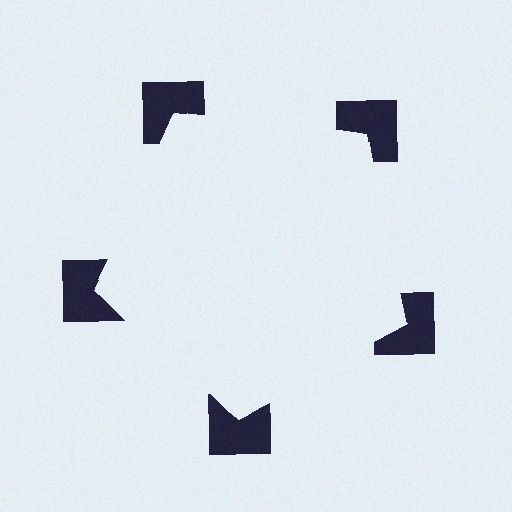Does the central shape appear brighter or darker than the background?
It typically appears slightly brighter than the background, even though no actual brightness change is drawn.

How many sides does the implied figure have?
5 sides.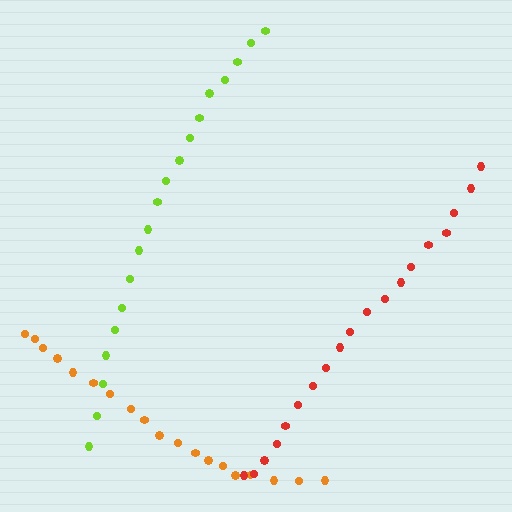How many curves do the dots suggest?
There are 3 distinct paths.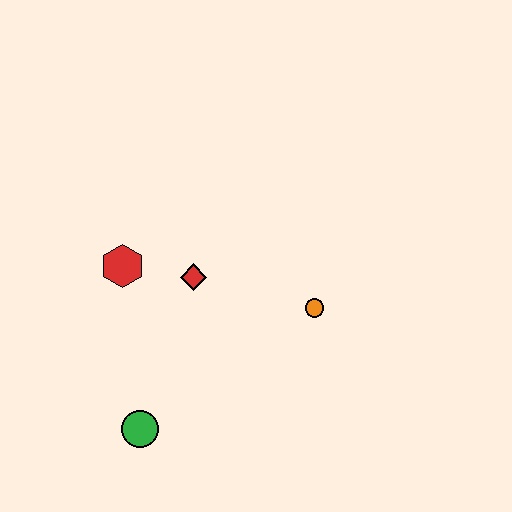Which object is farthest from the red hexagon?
The orange circle is farthest from the red hexagon.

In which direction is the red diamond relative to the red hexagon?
The red diamond is to the right of the red hexagon.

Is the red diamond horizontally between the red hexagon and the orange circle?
Yes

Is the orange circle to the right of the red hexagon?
Yes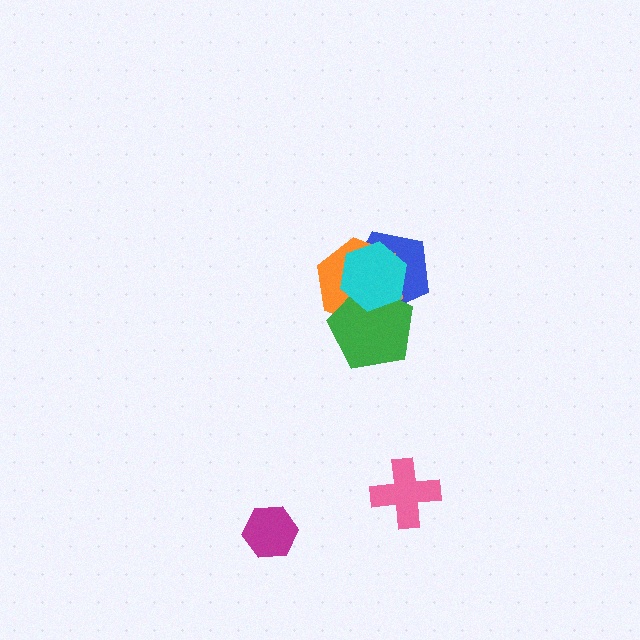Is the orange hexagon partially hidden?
Yes, it is partially covered by another shape.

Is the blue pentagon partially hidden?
Yes, it is partially covered by another shape.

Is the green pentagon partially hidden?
Yes, it is partially covered by another shape.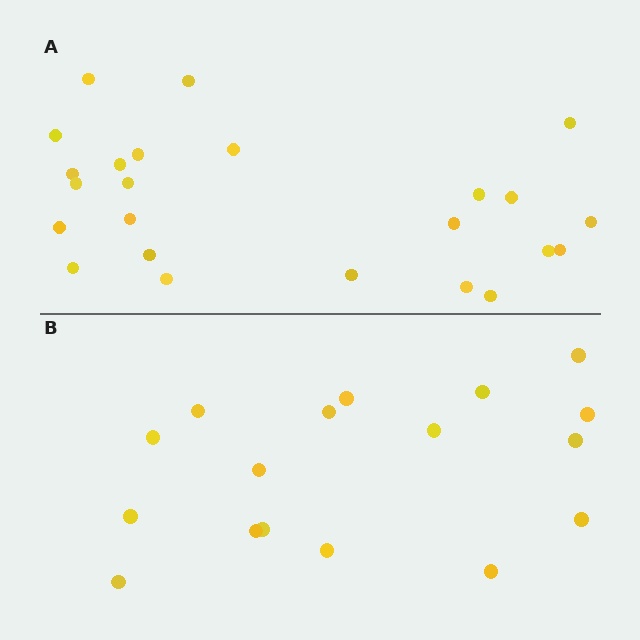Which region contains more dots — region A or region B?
Region A (the top region) has more dots.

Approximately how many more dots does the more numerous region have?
Region A has roughly 8 or so more dots than region B.